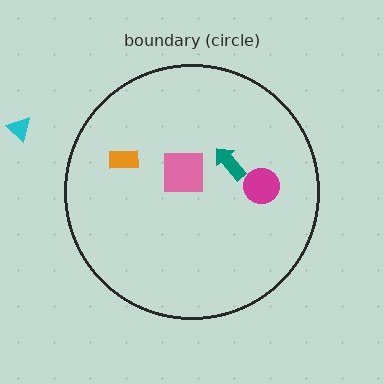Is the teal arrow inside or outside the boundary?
Inside.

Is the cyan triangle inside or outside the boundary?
Outside.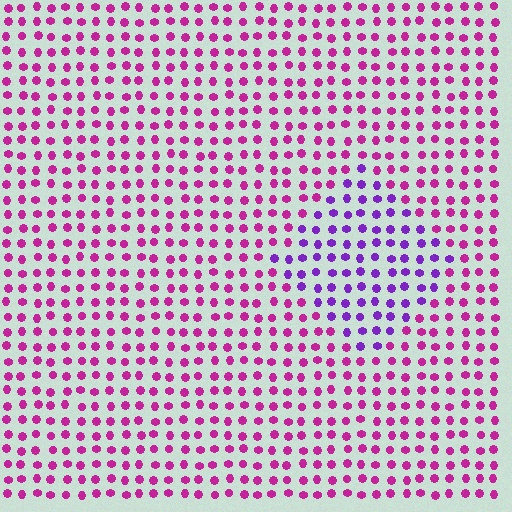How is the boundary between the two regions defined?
The boundary is defined purely by a slight shift in hue (about 41 degrees). Spacing, size, and orientation are identical on both sides.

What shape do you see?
I see a diamond.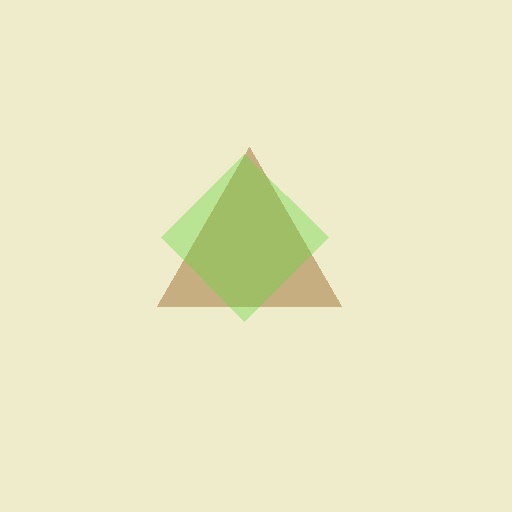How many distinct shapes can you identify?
There are 2 distinct shapes: a brown triangle, a lime diamond.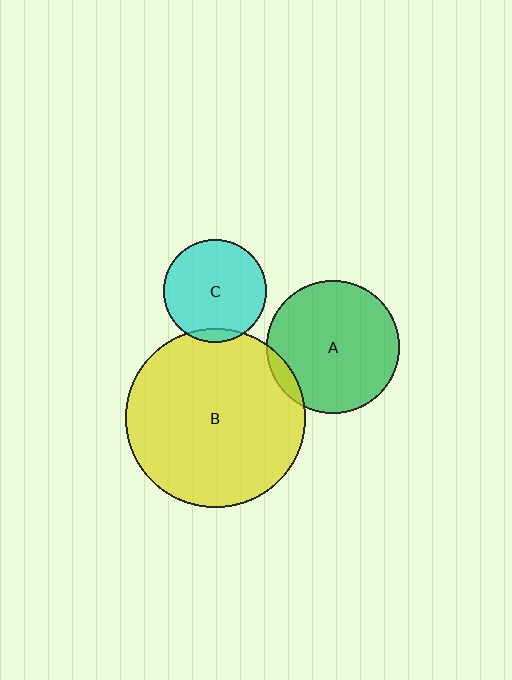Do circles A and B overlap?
Yes.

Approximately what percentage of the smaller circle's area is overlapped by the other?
Approximately 5%.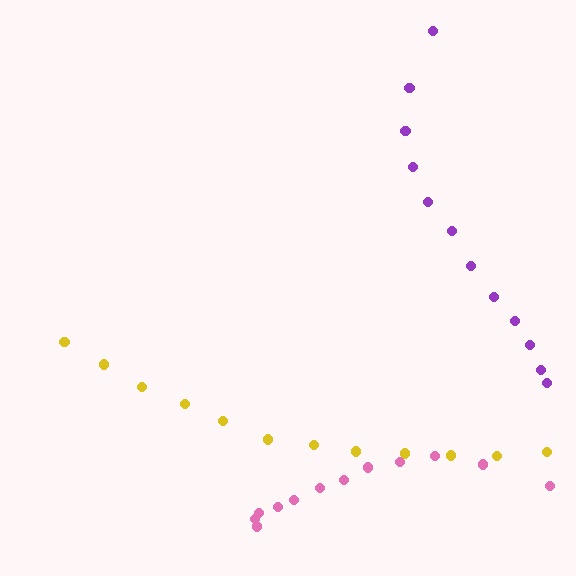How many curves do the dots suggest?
There are 3 distinct paths.